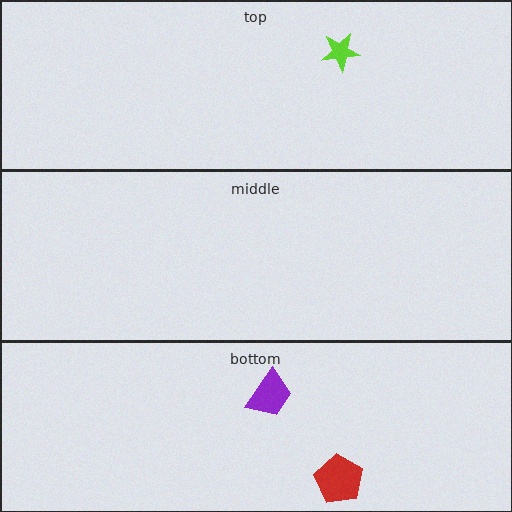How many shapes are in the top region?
1.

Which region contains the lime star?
The top region.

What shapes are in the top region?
The lime star.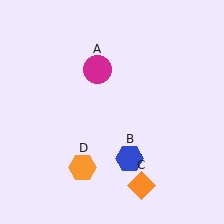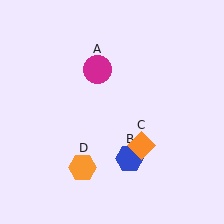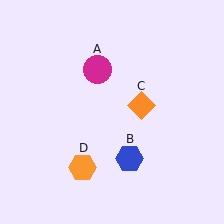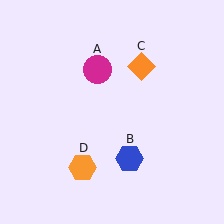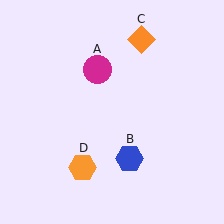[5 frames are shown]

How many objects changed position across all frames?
1 object changed position: orange diamond (object C).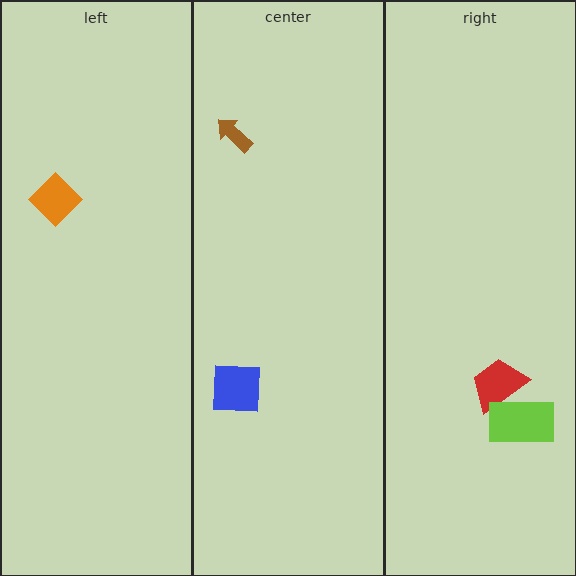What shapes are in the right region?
The red trapezoid, the lime rectangle.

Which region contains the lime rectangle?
The right region.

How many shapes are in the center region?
2.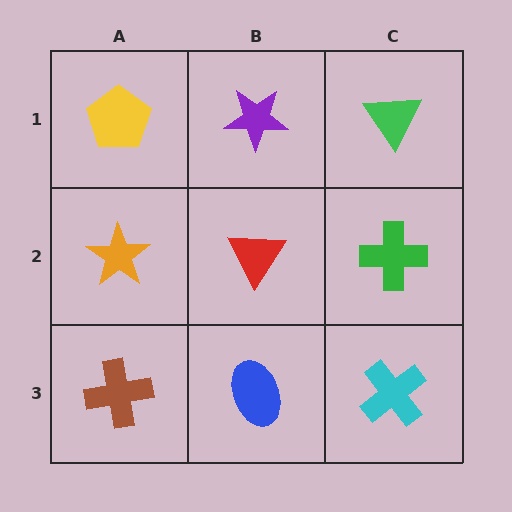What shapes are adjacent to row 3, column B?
A red triangle (row 2, column B), a brown cross (row 3, column A), a cyan cross (row 3, column C).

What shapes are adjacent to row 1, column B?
A red triangle (row 2, column B), a yellow pentagon (row 1, column A), a green triangle (row 1, column C).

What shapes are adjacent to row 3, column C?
A green cross (row 2, column C), a blue ellipse (row 3, column B).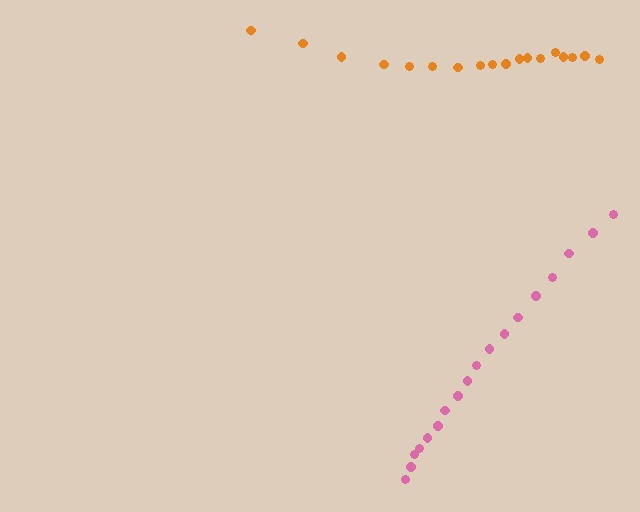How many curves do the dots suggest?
There are 2 distinct paths.